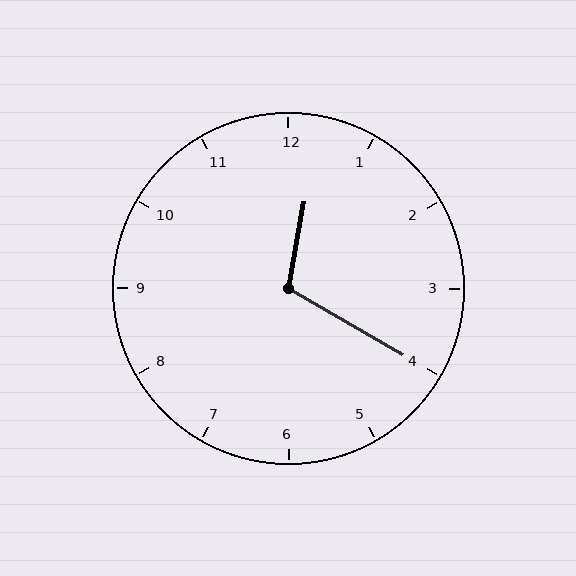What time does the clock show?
12:20.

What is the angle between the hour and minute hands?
Approximately 110 degrees.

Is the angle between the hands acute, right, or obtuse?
It is obtuse.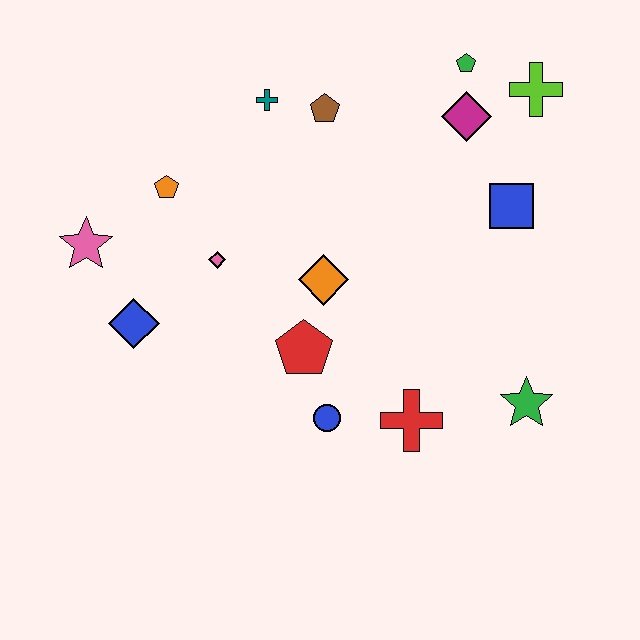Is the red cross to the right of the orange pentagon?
Yes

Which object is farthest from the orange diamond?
The lime cross is farthest from the orange diamond.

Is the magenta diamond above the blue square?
Yes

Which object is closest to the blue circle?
The red pentagon is closest to the blue circle.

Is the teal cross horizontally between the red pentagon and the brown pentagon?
No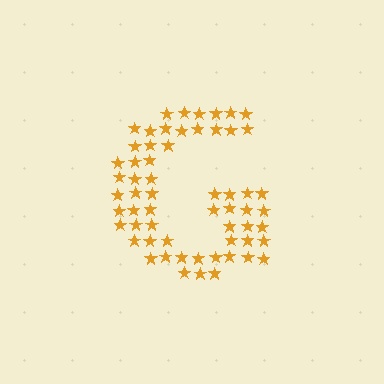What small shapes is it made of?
It is made of small stars.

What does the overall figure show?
The overall figure shows the letter G.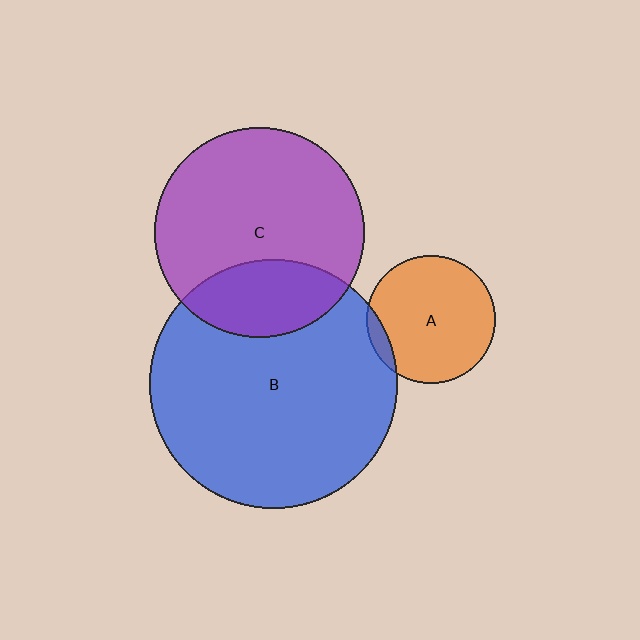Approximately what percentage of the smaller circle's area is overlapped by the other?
Approximately 25%.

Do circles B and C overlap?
Yes.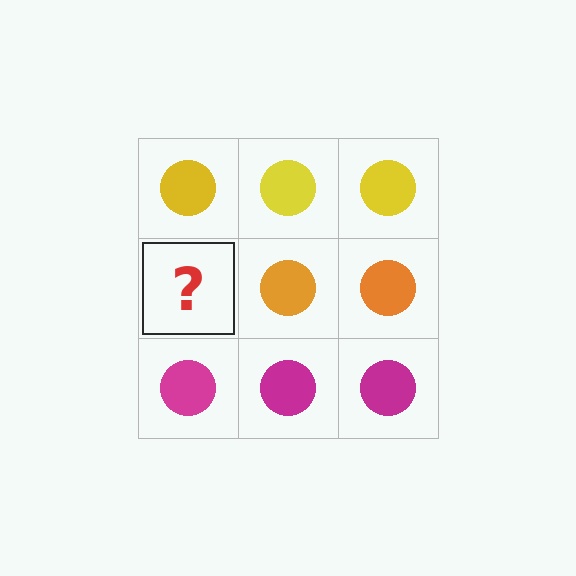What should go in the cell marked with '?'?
The missing cell should contain an orange circle.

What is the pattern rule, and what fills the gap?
The rule is that each row has a consistent color. The gap should be filled with an orange circle.